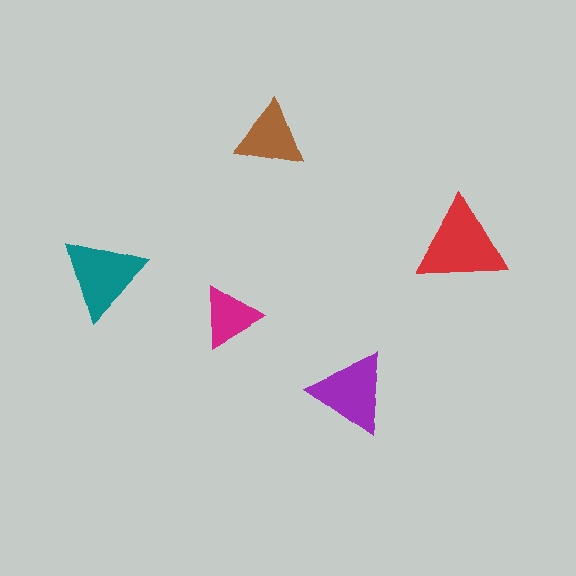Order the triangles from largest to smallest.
the red one, the teal one, the purple one, the brown one, the magenta one.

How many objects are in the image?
There are 5 objects in the image.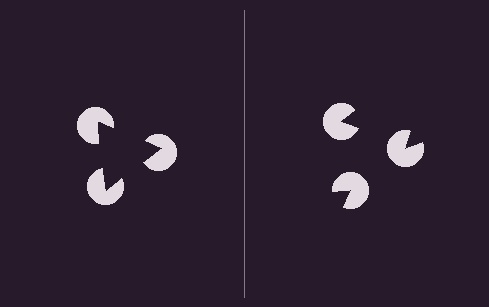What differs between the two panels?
The pac-man discs are positioned identically on both sides; only the wedge orientations differ. On the left they align to a triangle; on the right they are misaligned.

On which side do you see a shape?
An illusory triangle appears on the left side. On the right side the wedge cuts are rotated, so no coherent shape forms.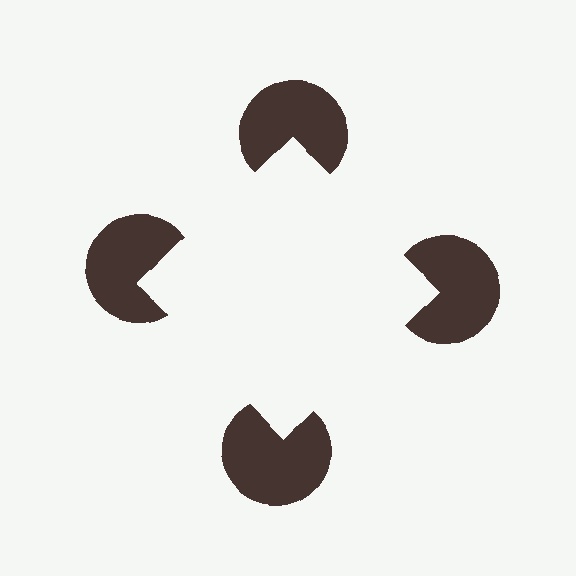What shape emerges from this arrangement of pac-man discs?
An illusory square — its edges are inferred from the aligned wedge cuts in the pac-man discs, not physically drawn.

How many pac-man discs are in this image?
There are 4 — one at each vertex of the illusory square.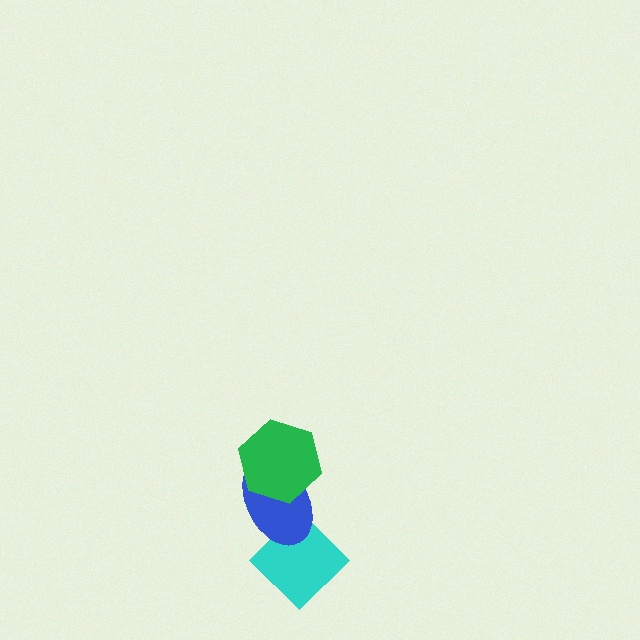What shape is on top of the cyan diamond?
The blue ellipse is on top of the cyan diamond.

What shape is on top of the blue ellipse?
The green hexagon is on top of the blue ellipse.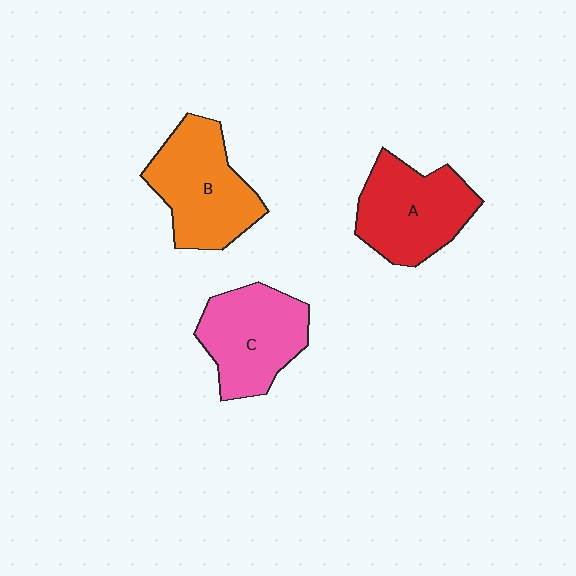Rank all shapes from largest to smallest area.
From largest to smallest: B (orange), A (red), C (pink).